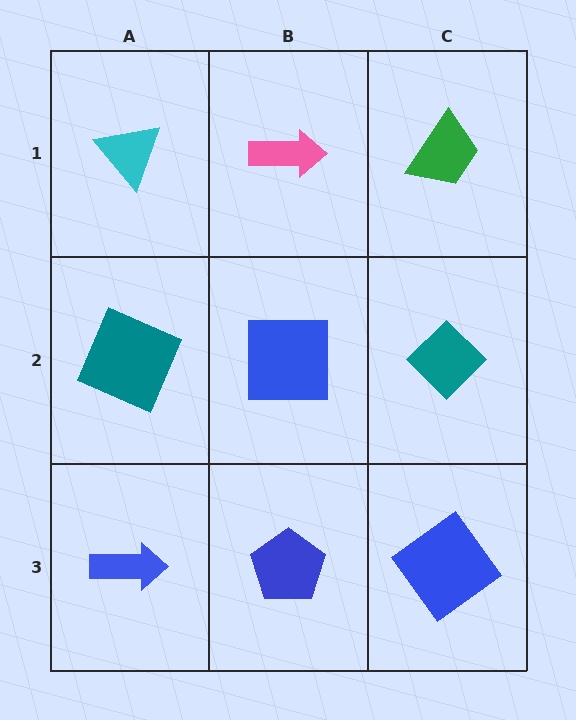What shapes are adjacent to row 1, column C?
A teal diamond (row 2, column C), a pink arrow (row 1, column B).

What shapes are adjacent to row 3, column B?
A blue square (row 2, column B), a blue arrow (row 3, column A), a blue diamond (row 3, column C).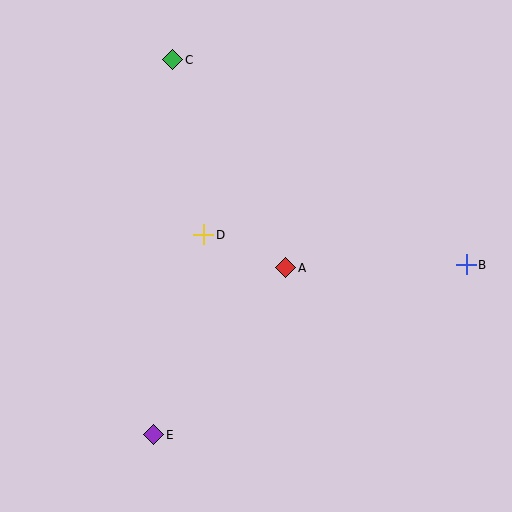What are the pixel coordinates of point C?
Point C is at (173, 60).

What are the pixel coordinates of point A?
Point A is at (286, 268).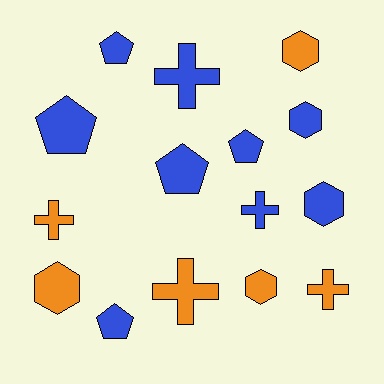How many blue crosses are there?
There are 2 blue crosses.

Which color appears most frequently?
Blue, with 9 objects.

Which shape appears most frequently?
Cross, with 5 objects.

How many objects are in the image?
There are 15 objects.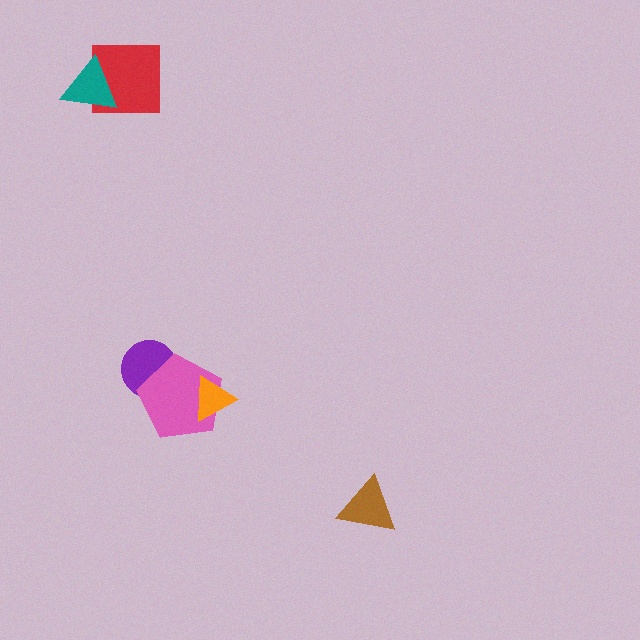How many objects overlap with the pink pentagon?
2 objects overlap with the pink pentagon.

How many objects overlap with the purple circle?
1 object overlaps with the purple circle.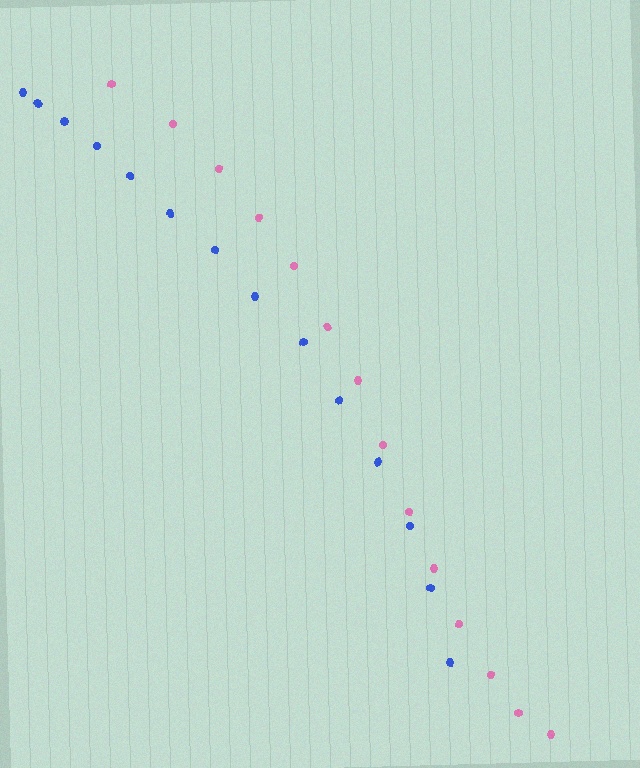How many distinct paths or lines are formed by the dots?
There are 2 distinct paths.